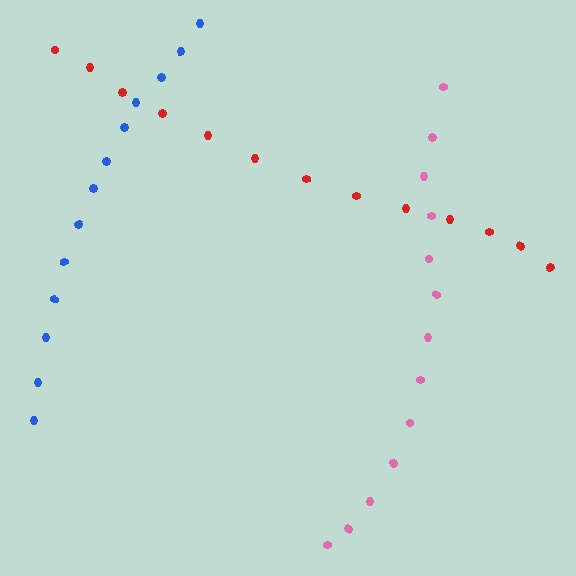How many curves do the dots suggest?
There are 3 distinct paths.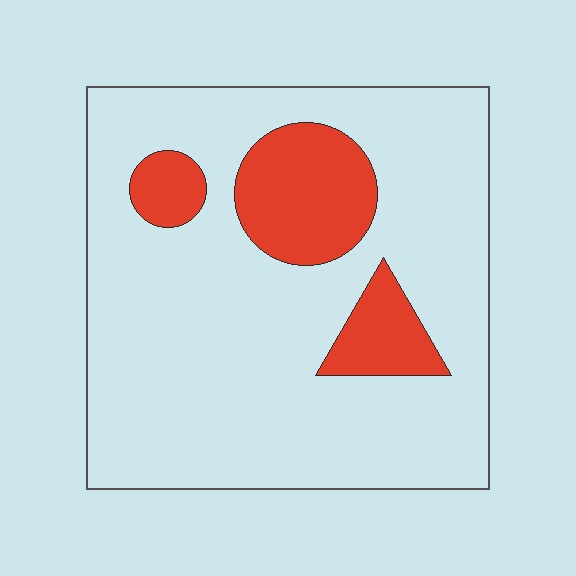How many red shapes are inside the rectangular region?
3.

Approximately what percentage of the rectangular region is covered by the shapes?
Approximately 20%.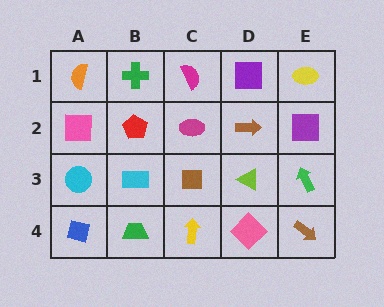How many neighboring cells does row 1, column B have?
3.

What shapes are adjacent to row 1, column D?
A brown arrow (row 2, column D), a magenta semicircle (row 1, column C), a yellow ellipse (row 1, column E).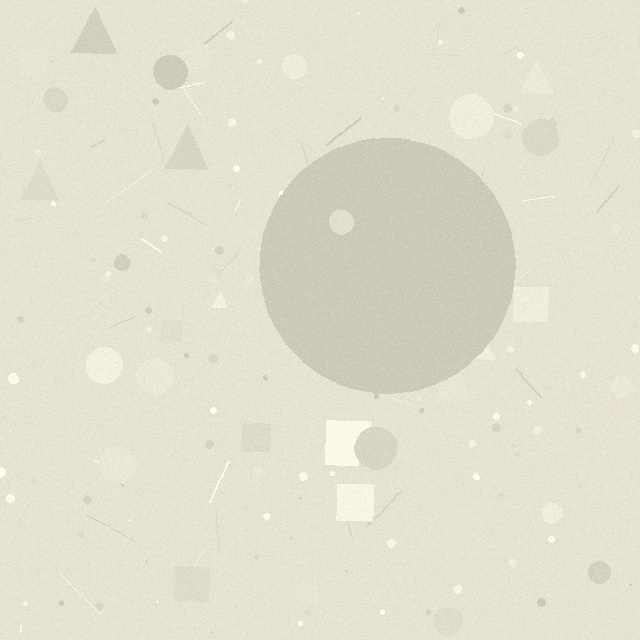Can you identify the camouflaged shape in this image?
The camouflaged shape is a circle.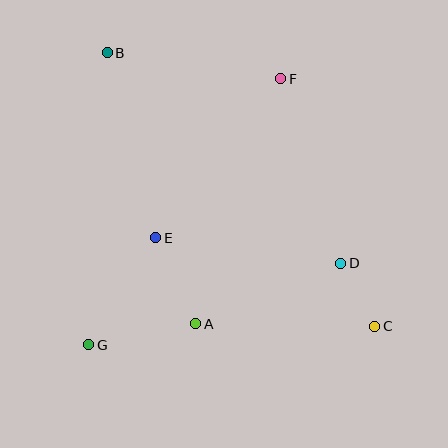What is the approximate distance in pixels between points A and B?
The distance between A and B is approximately 285 pixels.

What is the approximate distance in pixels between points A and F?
The distance between A and F is approximately 259 pixels.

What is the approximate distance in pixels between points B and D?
The distance between B and D is approximately 314 pixels.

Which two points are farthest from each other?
Points B and C are farthest from each other.